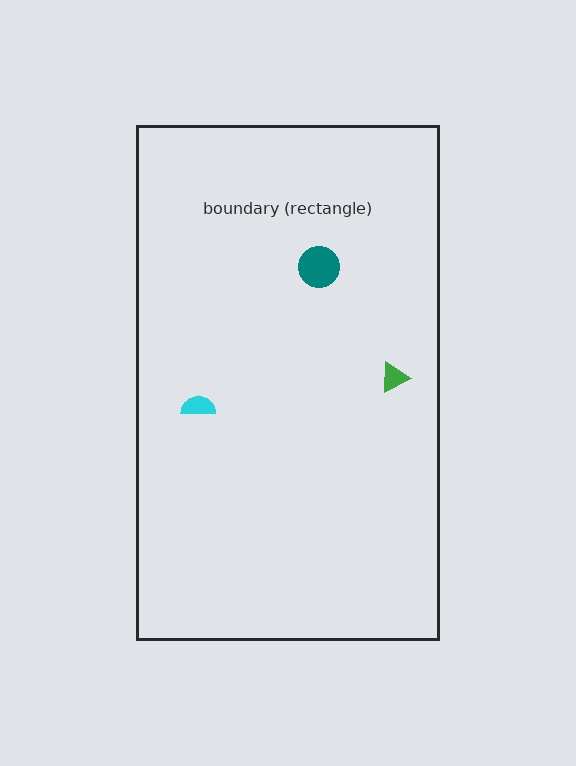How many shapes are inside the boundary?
3 inside, 0 outside.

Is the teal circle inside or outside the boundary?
Inside.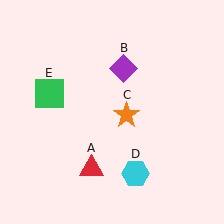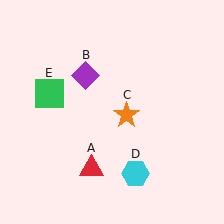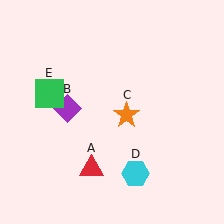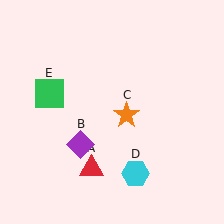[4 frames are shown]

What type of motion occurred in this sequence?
The purple diamond (object B) rotated counterclockwise around the center of the scene.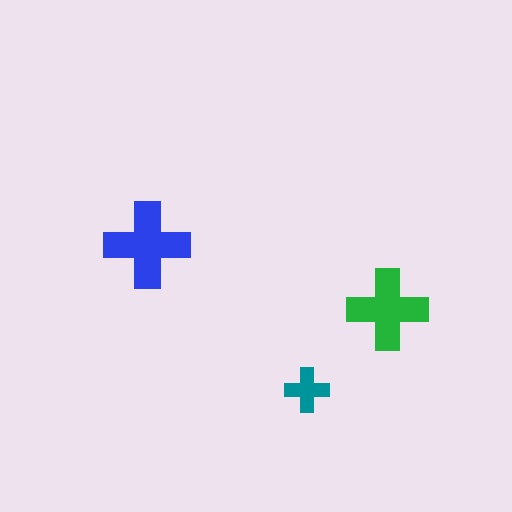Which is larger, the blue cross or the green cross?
The blue one.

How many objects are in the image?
There are 3 objects in the image.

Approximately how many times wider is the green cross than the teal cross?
About 2 times wider.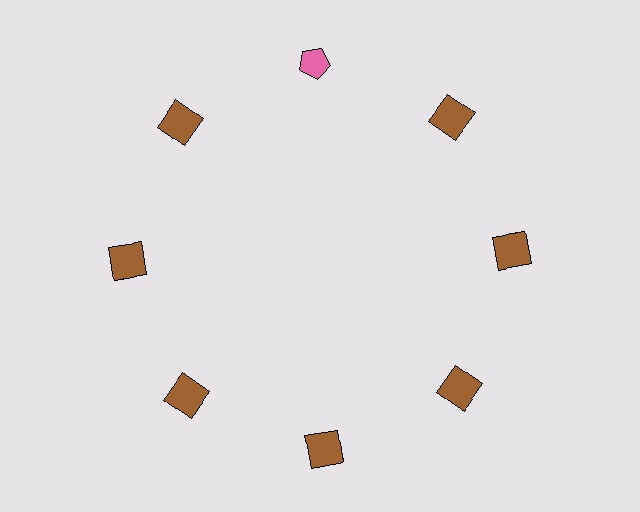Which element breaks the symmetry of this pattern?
The pink pentagon at roughly the 12 o'clock position breaks the symmetry. All other shapes are brown squares.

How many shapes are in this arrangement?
There are 8 shapes arranged in a ring pattern.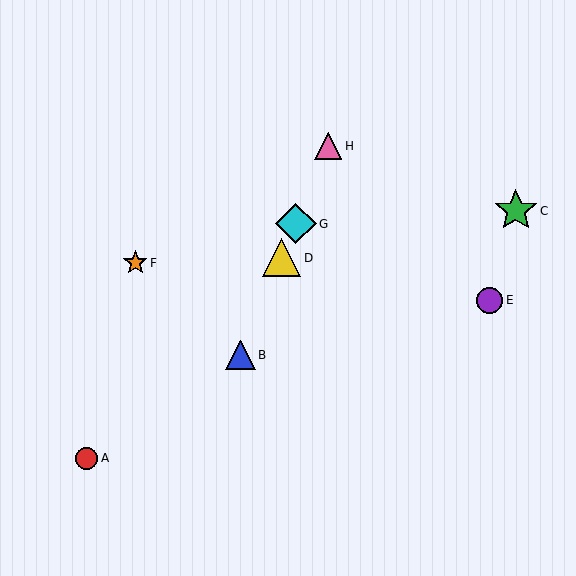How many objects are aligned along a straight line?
4 objects (B, D, G, H) are aligned along a straight line.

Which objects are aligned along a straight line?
Objects B, D, G, H are aligned along a straight line.